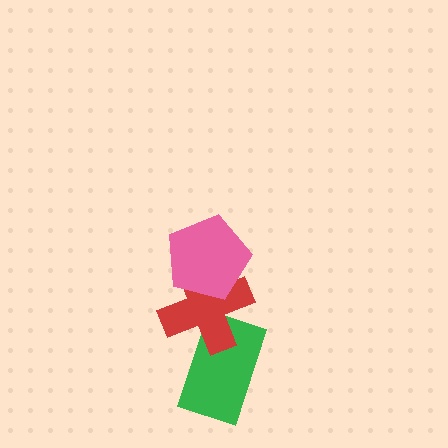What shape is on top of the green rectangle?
The red cross is on top of the green rectangle.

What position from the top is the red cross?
The red cross is 2nd from the top.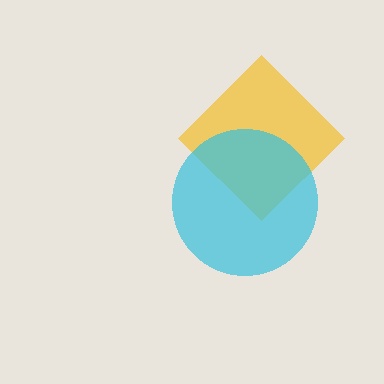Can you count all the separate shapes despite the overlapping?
Yes, there are 2 separate shapes.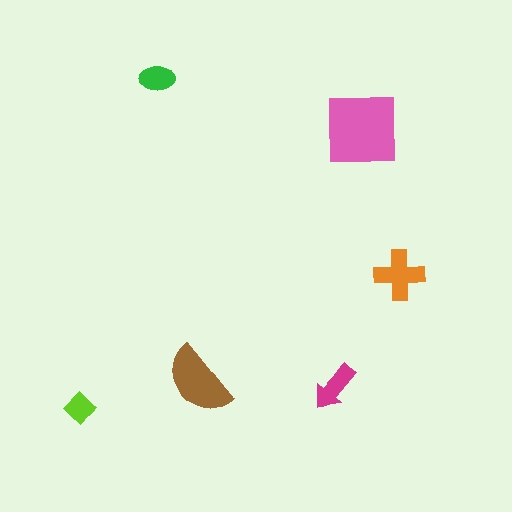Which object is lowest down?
The lime diamond is bottommost.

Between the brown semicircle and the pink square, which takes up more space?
The pink square.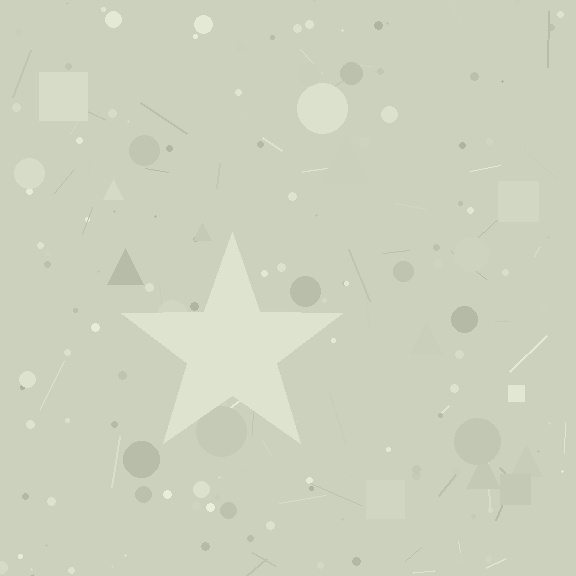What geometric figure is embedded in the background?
A star is embedded in the background.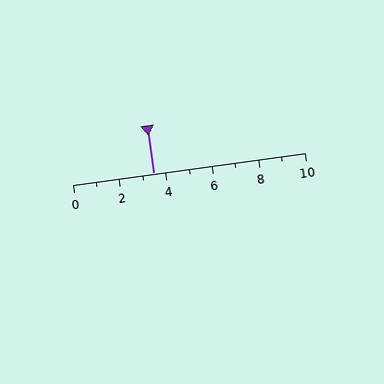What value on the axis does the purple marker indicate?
The marker indicates approximately 3.5.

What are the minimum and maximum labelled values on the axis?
The axis runs from 0 to 10.